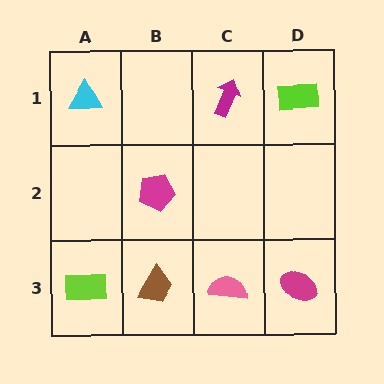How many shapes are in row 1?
3 shapes.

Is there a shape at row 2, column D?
No, that cell is empty.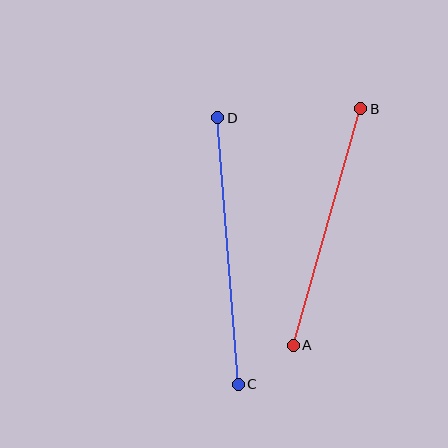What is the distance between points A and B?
The distance is approximately 246 pixels.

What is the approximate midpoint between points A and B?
The midpoint is at approximately (327, 227) pixels.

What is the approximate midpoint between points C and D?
The midpoint is at approximately (228, 251) pixels.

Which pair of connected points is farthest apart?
Points C and D are farthest apart.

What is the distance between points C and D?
The distance is approximately 267 pixels.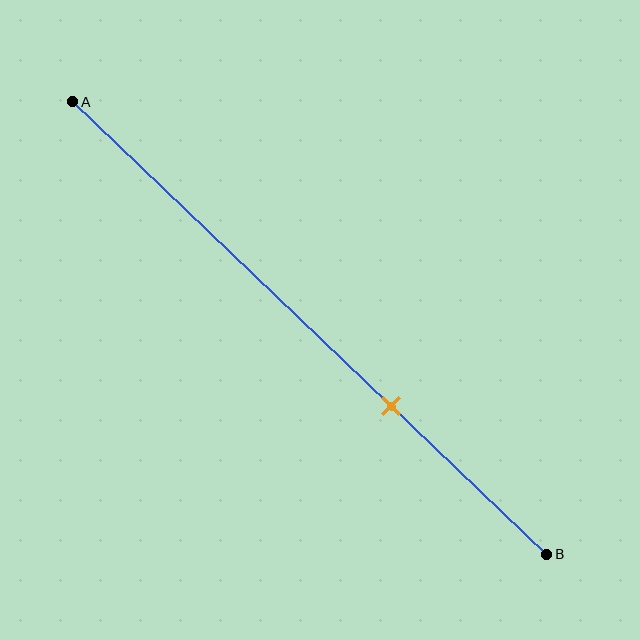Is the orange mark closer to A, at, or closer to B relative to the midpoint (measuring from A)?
The orange mark is closer to point B than the midpoint of segment AB.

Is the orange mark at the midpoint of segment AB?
No, the mark is at about 65% from A, not at the 50% midpoint.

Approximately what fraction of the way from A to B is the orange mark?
The orange mark is approximately 65% of the way from A to B.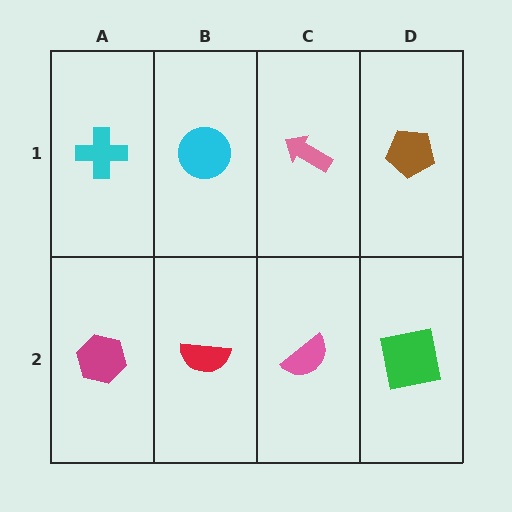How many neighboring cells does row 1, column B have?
3.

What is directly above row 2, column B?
A cyan circle.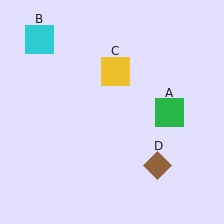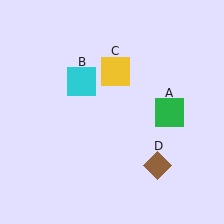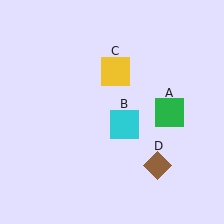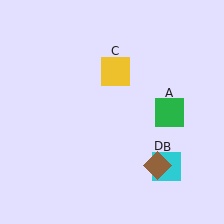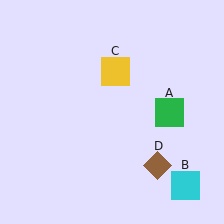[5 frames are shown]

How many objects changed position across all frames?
1 object changed position: cyan square (object B).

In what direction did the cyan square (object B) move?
The cyan square (object B) moved down and to the right.